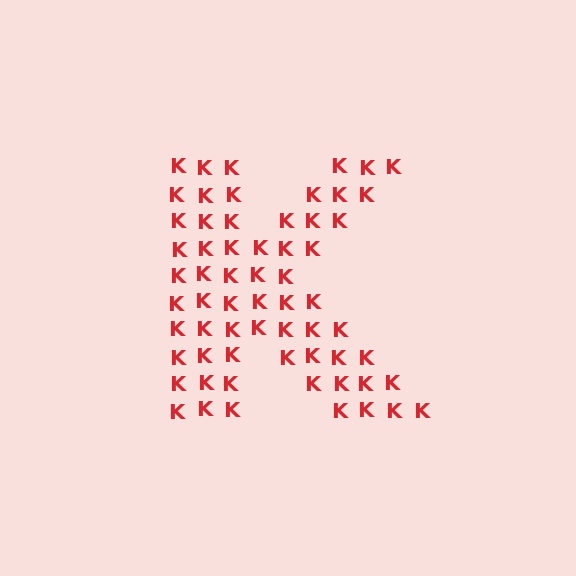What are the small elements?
The small elements are letter K's.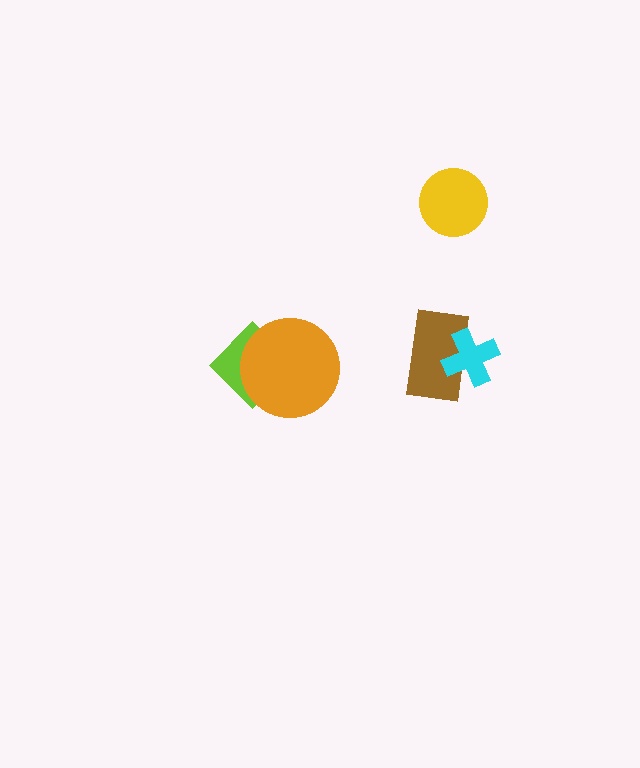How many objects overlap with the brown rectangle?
1 object overlaps with the brown rectangle.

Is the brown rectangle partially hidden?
Yes, it is partially covered by another shape.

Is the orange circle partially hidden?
No, no other shape covers it.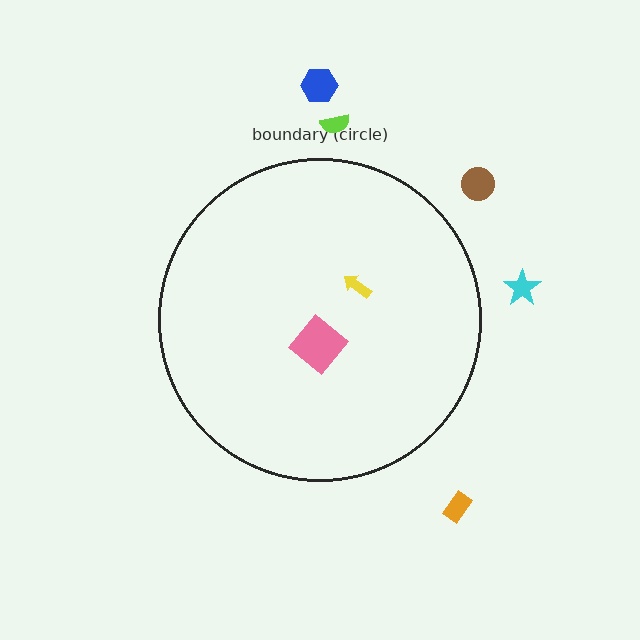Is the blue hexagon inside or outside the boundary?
Outside.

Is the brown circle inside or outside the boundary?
Outside.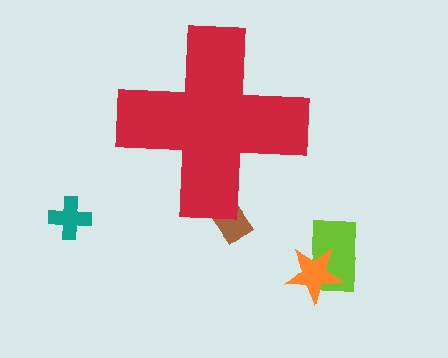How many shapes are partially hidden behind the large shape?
1 shape is partially hidden.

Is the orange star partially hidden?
No, the orange star is fully visible.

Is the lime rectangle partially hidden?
No, the lime rectangle is fully visible.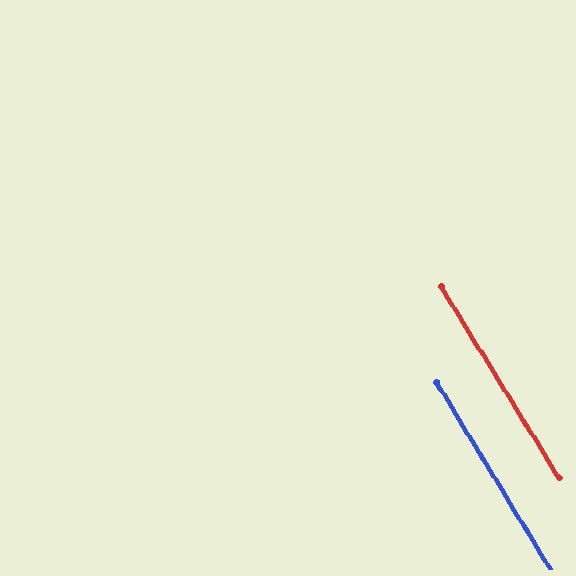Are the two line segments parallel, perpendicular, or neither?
Parallel — their directions differ by only 0.3°.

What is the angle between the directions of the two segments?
Approximately 0 degrees.